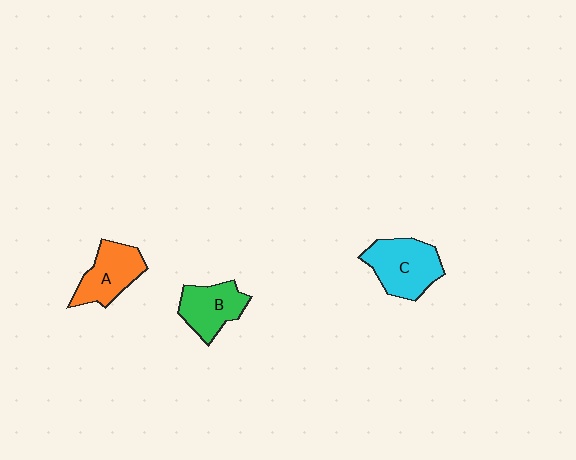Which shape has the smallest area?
Shape B (green).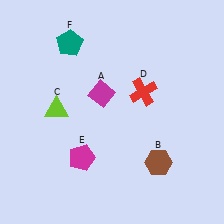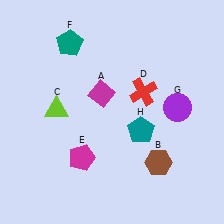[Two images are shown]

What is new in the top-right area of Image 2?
A purple circle (G) was added in the top-right area of Image 2.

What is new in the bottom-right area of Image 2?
A teal pentagon (H) was added in the bottom-right area of Image 2.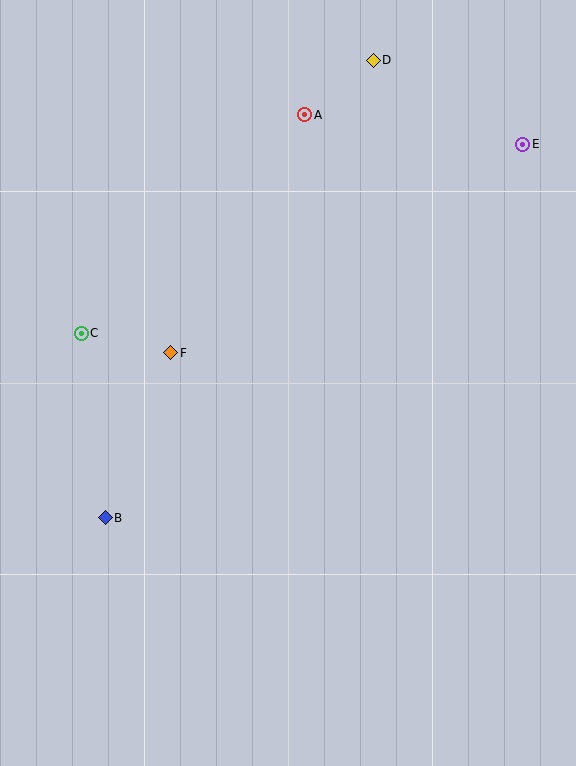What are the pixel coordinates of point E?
Point E is at (523, 144).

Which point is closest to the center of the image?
Point F at (171, 353) is closest to the center.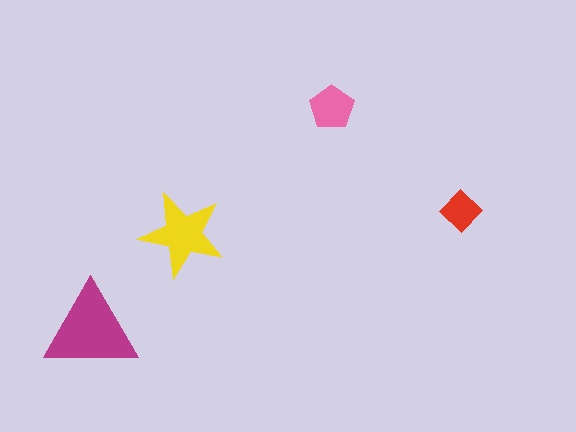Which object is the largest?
The magenta triangle.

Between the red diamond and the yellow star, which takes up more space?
The yellow star.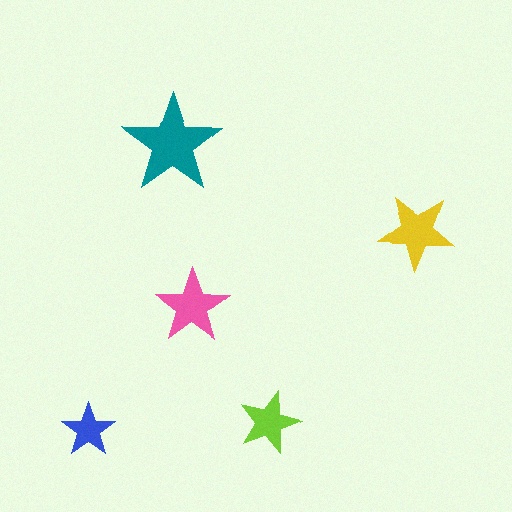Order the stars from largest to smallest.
the teal one, the yellow one, the pink one, the lime one, the blue one.